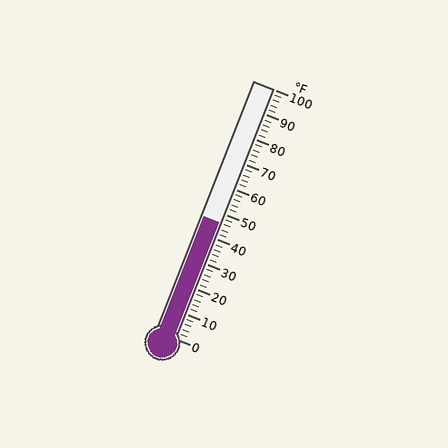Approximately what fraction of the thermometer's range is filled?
The thermometer is filled to approximately 45% of its range.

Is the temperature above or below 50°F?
The temperature is below 50°F.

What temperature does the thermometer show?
The thermometer shows approximately 46°F.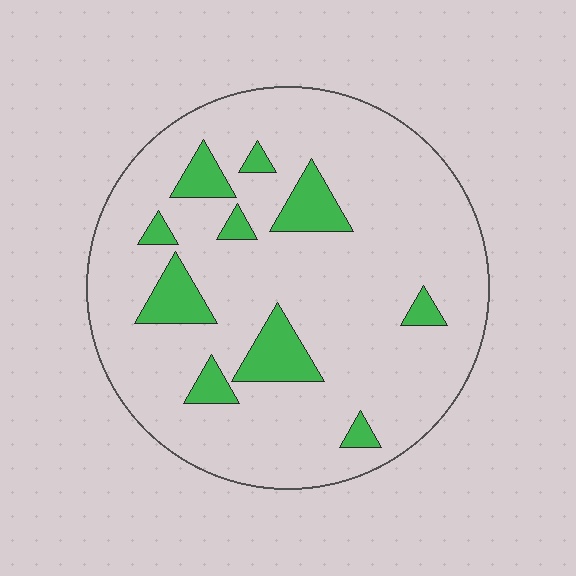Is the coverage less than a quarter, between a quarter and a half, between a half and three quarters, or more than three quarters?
Less than a quarter.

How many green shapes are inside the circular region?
10.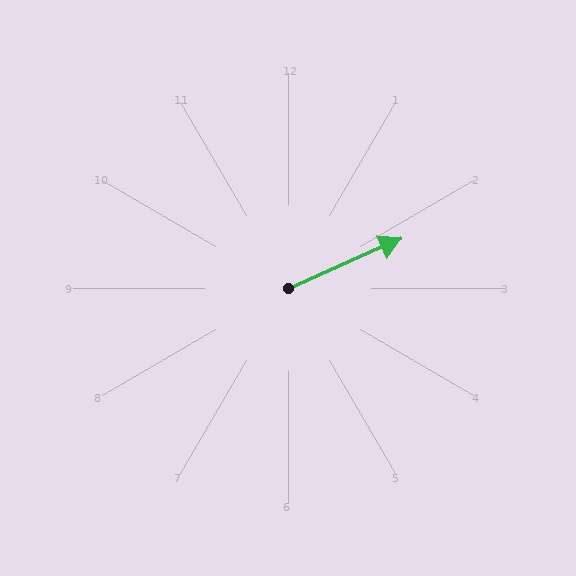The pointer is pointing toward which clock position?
Roughly 2 o'clock.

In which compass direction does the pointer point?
Northeast.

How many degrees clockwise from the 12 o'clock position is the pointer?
Approximately 66 degrees.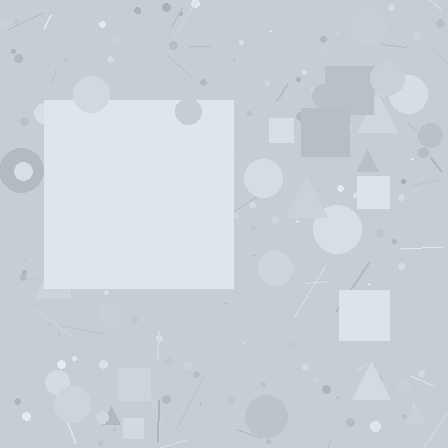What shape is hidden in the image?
A square is hidden in the image.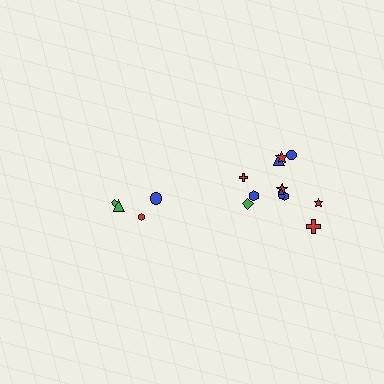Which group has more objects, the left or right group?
The right group.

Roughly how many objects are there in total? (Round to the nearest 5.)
Roughly 15 objects in total.